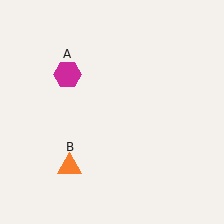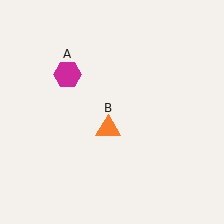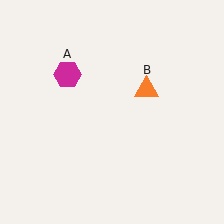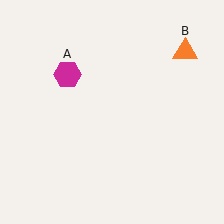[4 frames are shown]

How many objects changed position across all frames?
1 object changed position: orange triangle (object B).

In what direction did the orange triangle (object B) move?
The orange triangle (object B) moved up and to the right.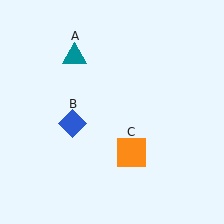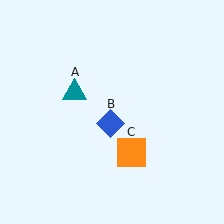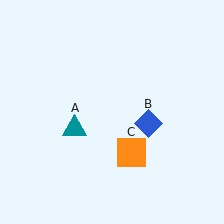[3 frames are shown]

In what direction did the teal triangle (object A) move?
The teal triangle (object A) moved down.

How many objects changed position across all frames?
2 objects changed position: teal triangle (object A), blue diamond (object B).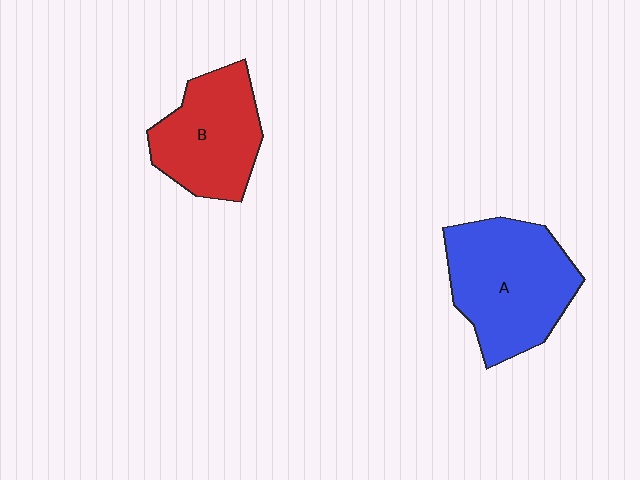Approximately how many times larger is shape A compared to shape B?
Approximately 1.3 times.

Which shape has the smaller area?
Shape B (red).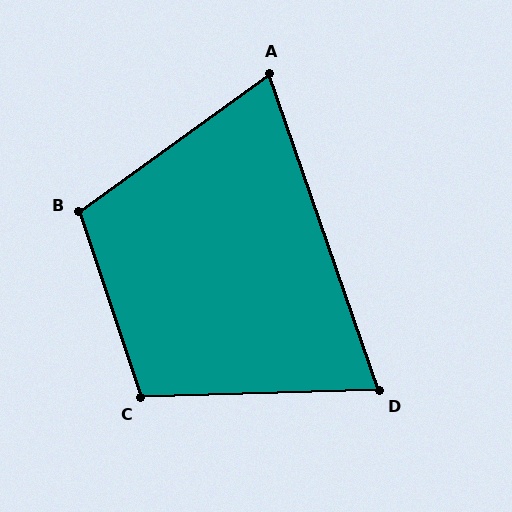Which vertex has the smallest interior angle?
D, at approximately 73 degrees.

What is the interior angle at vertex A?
Approximately 73 degrees (acute).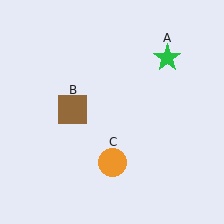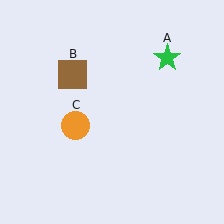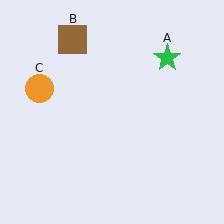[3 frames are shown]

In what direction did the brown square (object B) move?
The brown square (object B) moved up.